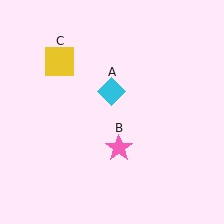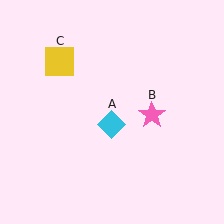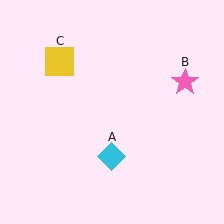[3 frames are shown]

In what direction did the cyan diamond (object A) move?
The cyan diamond (object A) moved down.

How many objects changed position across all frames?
2 objects changed position: cyan diamond (object A), pink star (object B).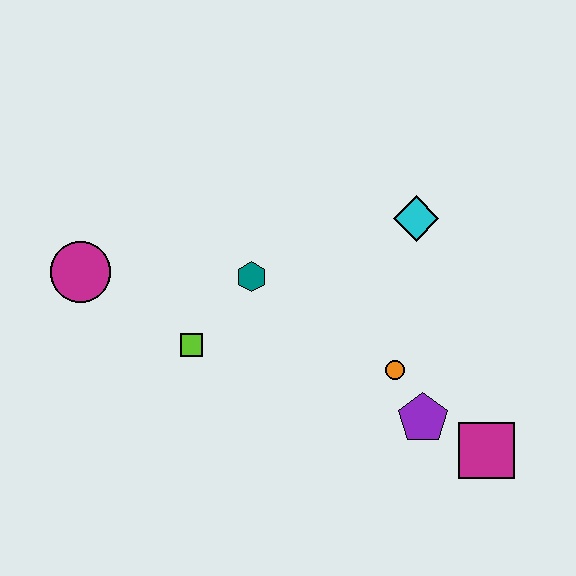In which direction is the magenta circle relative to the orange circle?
The magenta circle is to the left of the orange circle.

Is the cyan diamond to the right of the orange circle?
Yes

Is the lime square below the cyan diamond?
Yes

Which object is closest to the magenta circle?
The lime square is closest to the magenta circle.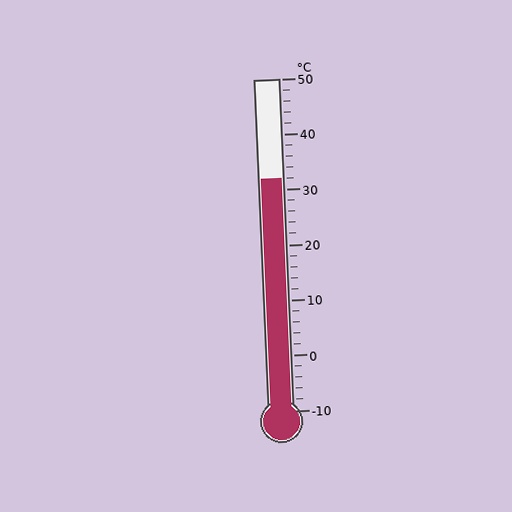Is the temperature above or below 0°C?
The temperature is above 0°C.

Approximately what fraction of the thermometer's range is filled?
The thermometer is filled to approximately 70% of its range.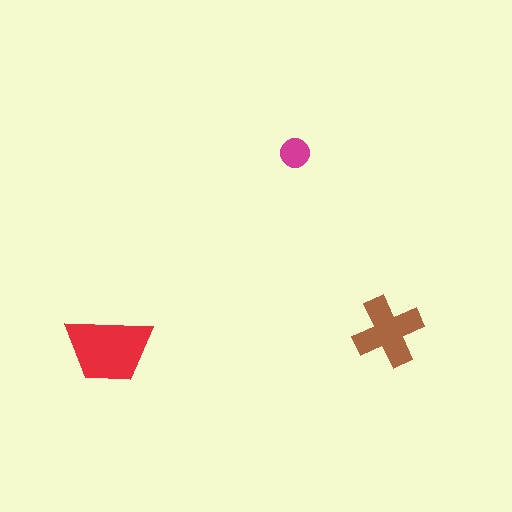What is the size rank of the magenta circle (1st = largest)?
3rd.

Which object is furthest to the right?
The brown cross is rightmost.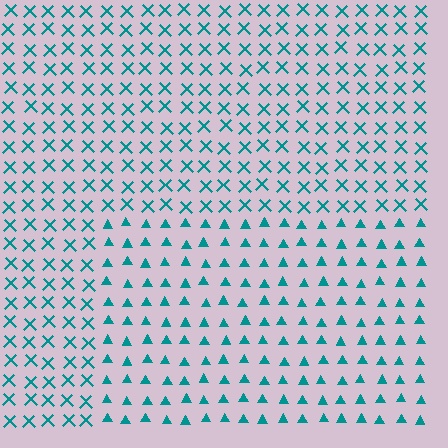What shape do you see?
I see a rectangle.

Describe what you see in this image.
The image is filled with small teal elements arranged in a uniform grid. A rectangle-shaped region contains triangles, while the surrounding area contains X marks. The boundary is defined purely by the change in element shape.